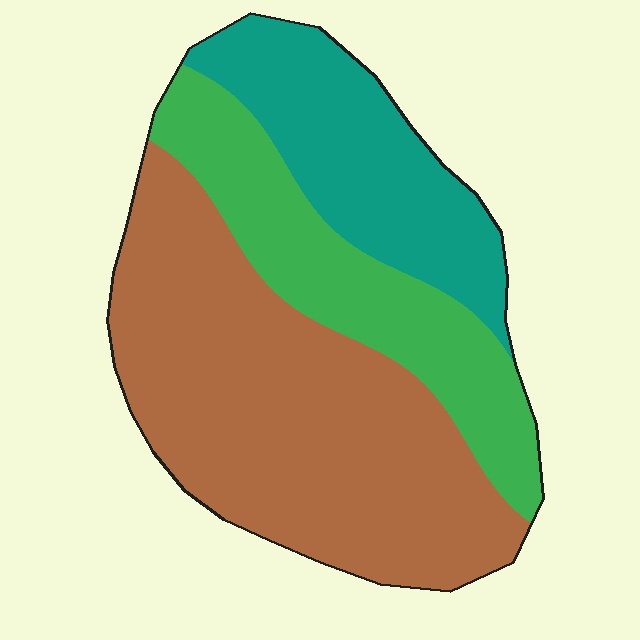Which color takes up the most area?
Brown, at roughly 50%.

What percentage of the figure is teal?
Teal covers around 25% of the figure.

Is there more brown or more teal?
Brown.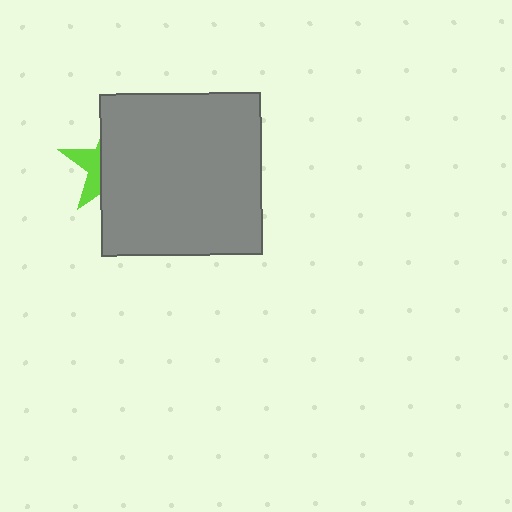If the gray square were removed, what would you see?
You would see the complete lime star.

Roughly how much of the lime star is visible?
A small part of it is visible (roughly 34%).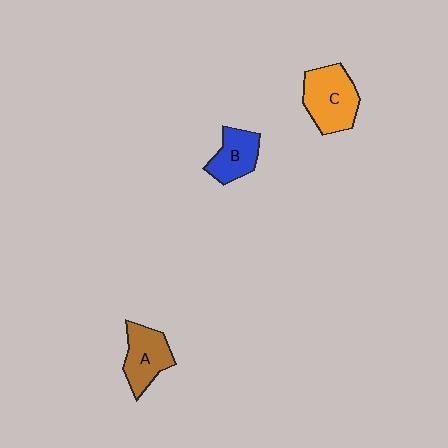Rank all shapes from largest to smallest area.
From largest to smallest: C (orange), A (brown), B (blue).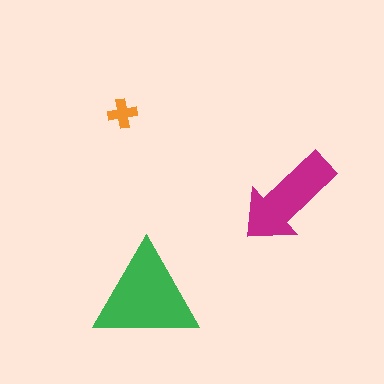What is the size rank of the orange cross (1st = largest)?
3rd.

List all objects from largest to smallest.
The green triangle, the magenta arrow, the orange cross.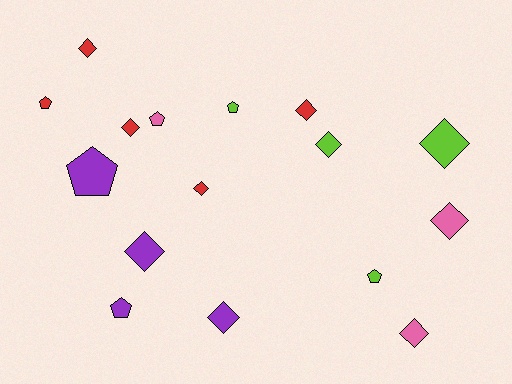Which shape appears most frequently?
Diamond, with 10 objects.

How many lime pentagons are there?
There are 2 lime pentagons.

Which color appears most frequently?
Red, with 5 objects.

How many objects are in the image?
There are 16 objects.